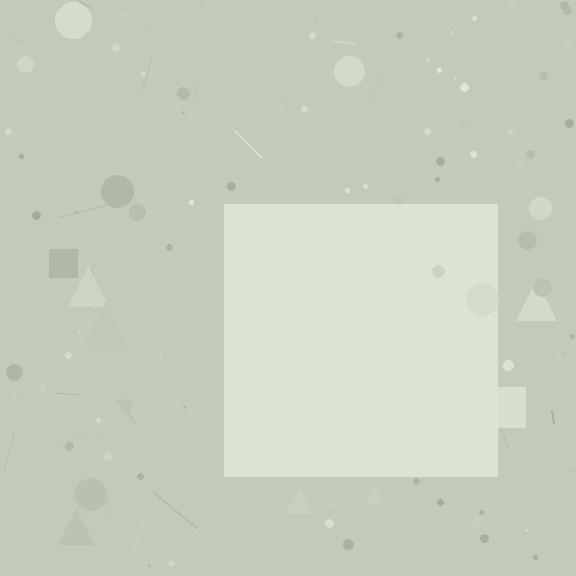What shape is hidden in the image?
A square is hidden in the image.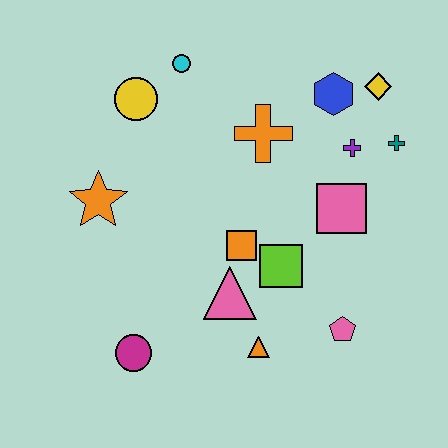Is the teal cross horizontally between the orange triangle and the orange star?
No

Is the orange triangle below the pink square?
Yes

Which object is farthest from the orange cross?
The magenta circle is farthest from the orange cross.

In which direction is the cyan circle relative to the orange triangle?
The cyan circle is above the orange triangle.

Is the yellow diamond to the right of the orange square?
Yes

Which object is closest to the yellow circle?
The cyan circle is closest to the yellow circle.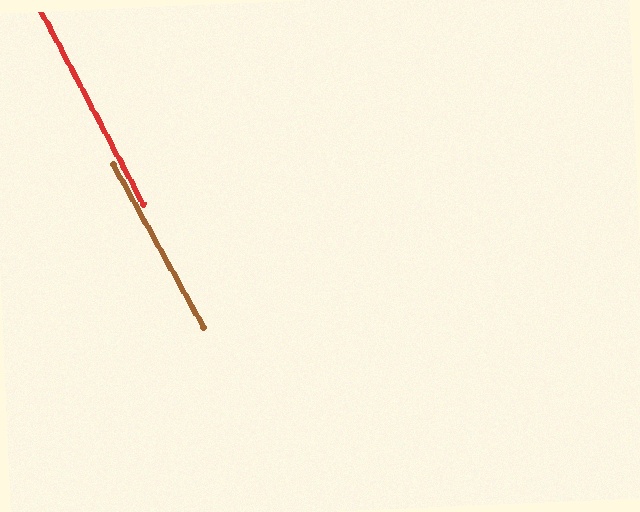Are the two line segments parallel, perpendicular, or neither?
Parallel — their directions differ by only 1.2°.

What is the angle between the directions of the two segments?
Approximately 1 degree.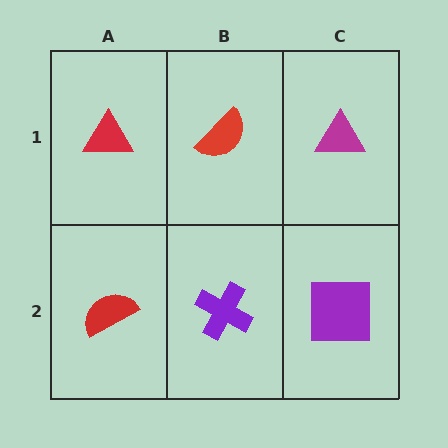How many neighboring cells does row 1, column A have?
2.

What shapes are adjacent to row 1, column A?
A red semicircle (row 2, column A), a red semicircle (row 1, column B).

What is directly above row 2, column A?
A red triangle.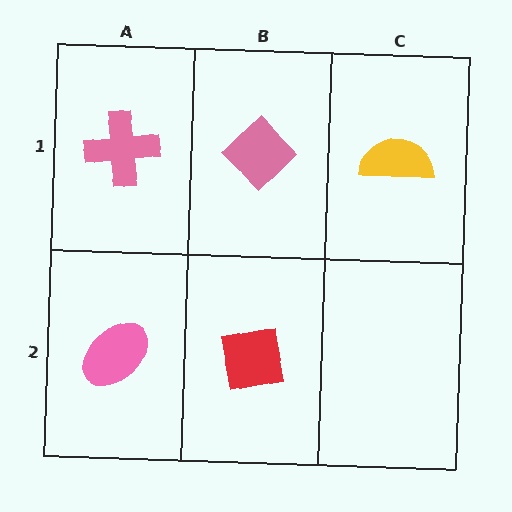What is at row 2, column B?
A red square.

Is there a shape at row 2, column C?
No, that cell is empty.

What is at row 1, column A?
A pink cross.